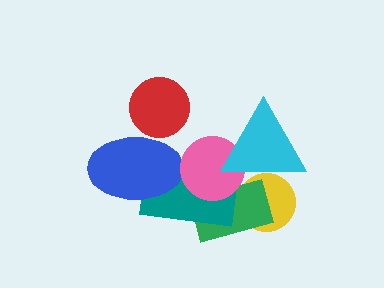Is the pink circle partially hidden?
Yes, it is partially covered by another shape.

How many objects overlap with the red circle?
1 object overlaps with the red circle.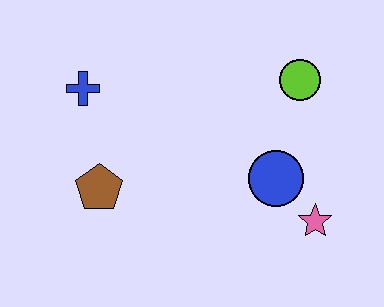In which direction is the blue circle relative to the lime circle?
The blue circle is below the lime circle.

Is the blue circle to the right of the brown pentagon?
Yes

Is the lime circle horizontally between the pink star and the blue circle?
Yes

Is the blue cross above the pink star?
Yes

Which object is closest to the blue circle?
The pink star is closest to the blue circle.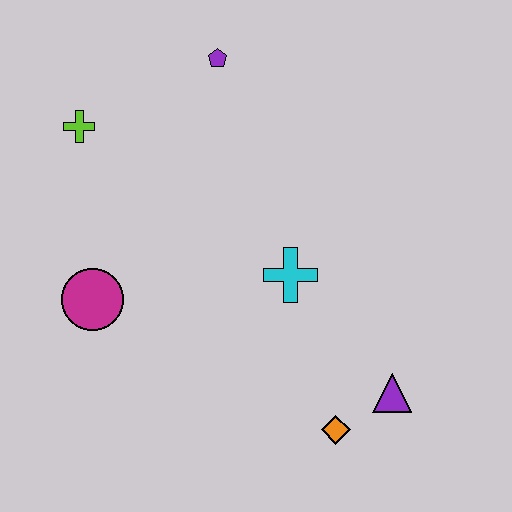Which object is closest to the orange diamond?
The purple triangle is closest to the orange diamond.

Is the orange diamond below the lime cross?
Yes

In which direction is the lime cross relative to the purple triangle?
The lime cross is to the left of the purple triangle.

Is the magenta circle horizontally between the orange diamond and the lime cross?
Yes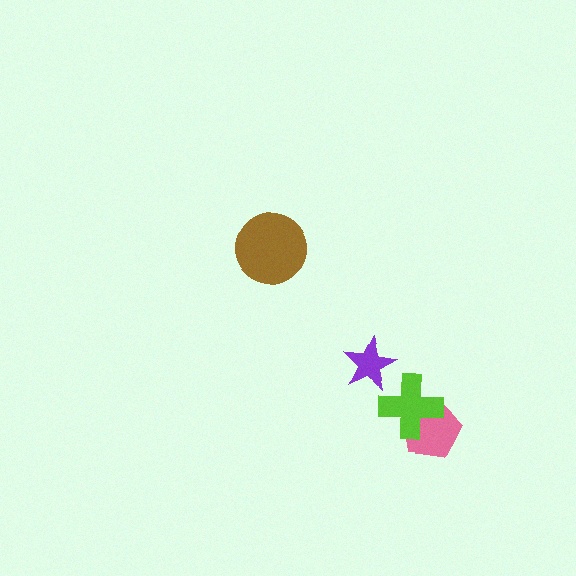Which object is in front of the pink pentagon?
The lime cross is in front of the pink pentagon.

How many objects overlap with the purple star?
0 objects overlap with the purple star.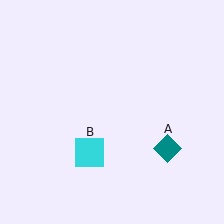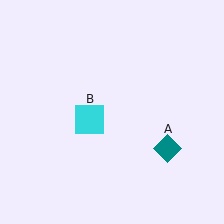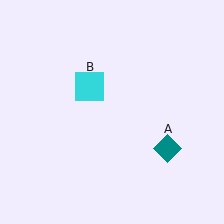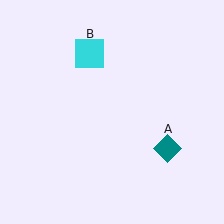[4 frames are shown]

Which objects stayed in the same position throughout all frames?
Teal diamond (object A) remained stationary.